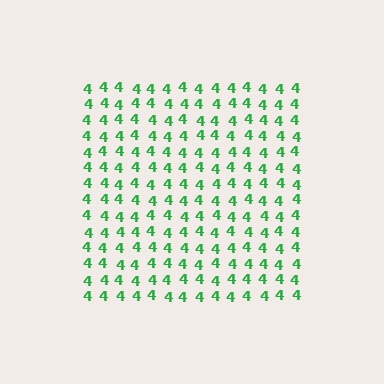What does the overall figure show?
The overall figure shows a square.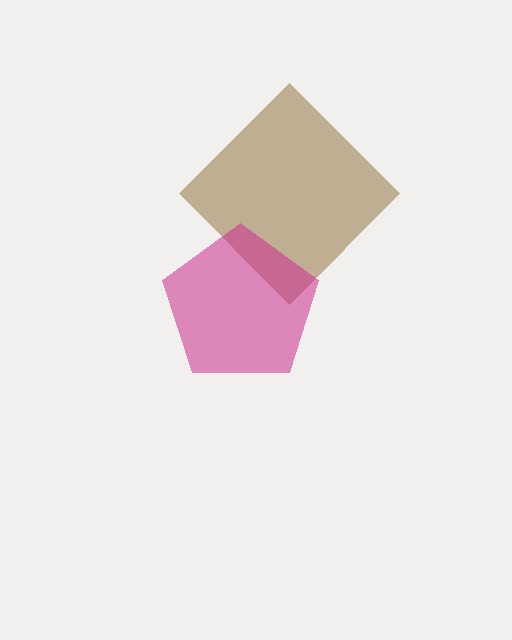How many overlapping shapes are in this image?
There are 2 overlapping shapes in the image.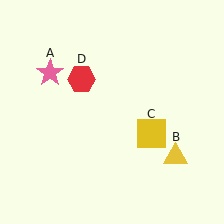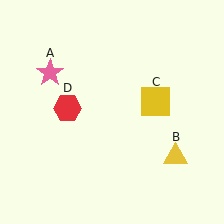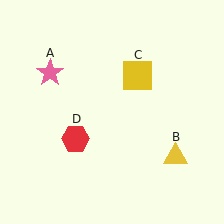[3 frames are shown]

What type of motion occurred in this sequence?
The yellow square (object C), red hexagon (object D) rotated counterclockwise around the center of the scene.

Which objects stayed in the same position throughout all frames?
Pink star (object A) and yellow triangle (object B) remained stationary.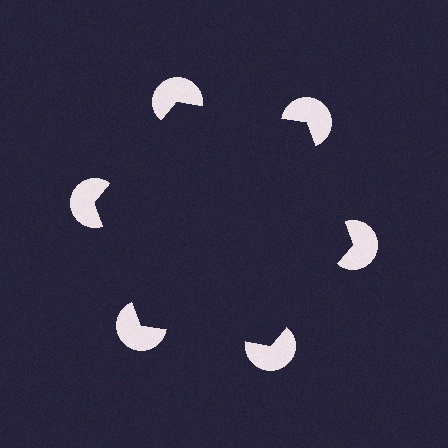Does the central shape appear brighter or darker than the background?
It typically appears slightly darker than the background, even though no actual brightness change is drawn.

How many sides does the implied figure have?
6 sides.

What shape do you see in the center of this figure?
An illusory hexagon — its edges are inferred from the aligned wedge cuts in the pac-man discs, not physically drawn.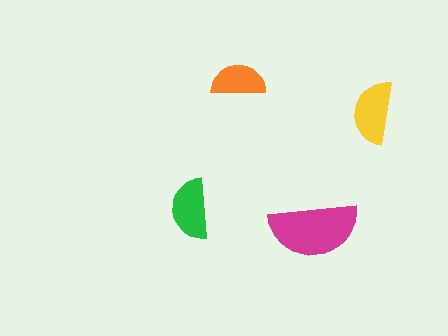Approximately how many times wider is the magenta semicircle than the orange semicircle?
About 1.5 times wider.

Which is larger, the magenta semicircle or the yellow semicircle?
The magenta one.